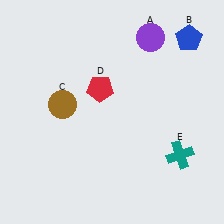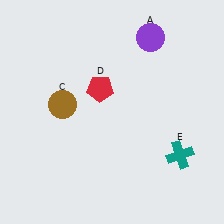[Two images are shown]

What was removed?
The blue pentagon (B) was removed in Image 2.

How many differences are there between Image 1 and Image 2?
There is 1 difference between the two images.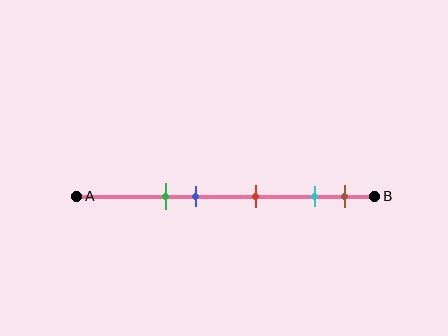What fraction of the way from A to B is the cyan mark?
The cyan mark is approximately 80% (0.8) of the way from A to B.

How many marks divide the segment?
There are 5 marks dividing the segment.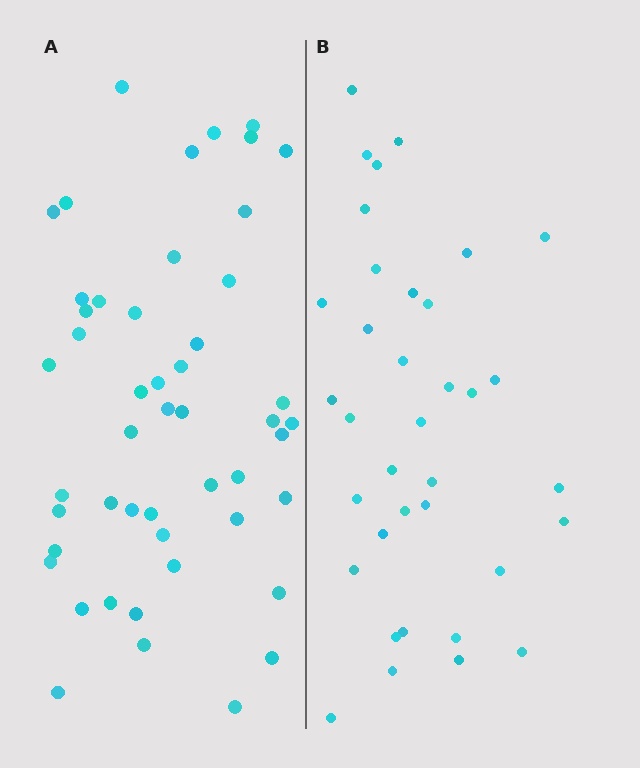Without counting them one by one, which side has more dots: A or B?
Region A (the left region) has more dots.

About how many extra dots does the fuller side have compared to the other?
Region A has approximately 15 more dots than region B.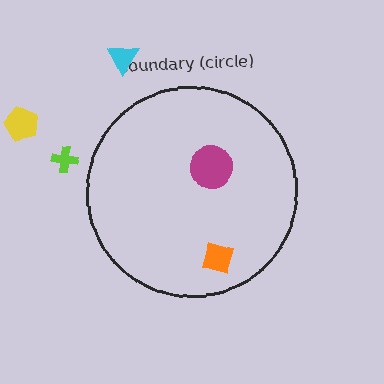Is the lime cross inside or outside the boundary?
Outside.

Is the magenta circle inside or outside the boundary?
Inside.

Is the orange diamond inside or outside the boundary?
Inside.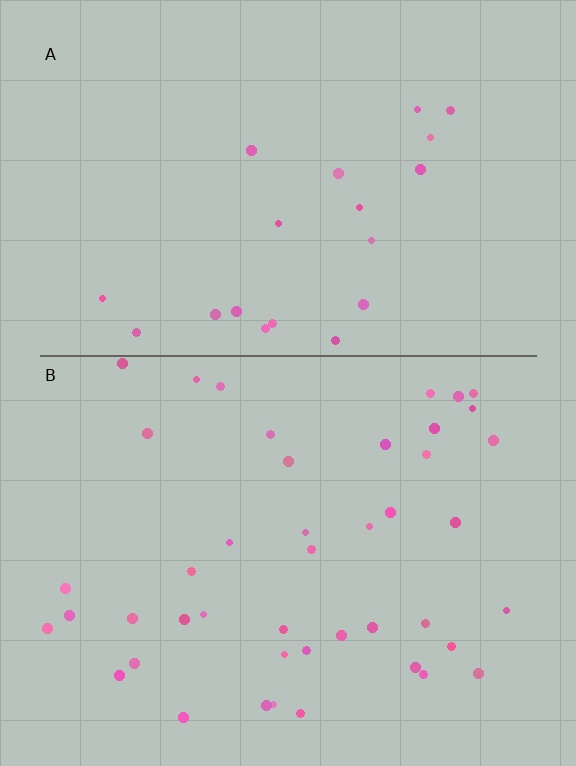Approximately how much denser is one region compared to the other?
Approximately 2.2× — region B over region A.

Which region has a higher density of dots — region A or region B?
B (the bottom).